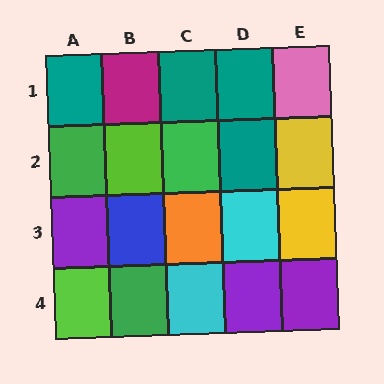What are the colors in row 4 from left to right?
Lime, green, cyan, purple, purple.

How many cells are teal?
4 cells are teal.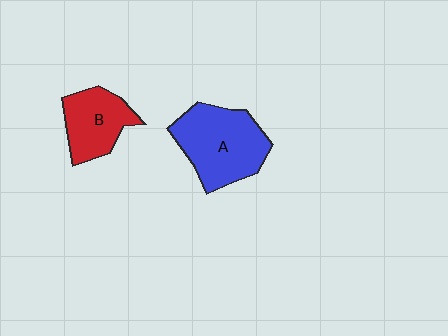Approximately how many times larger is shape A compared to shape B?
Approximately 1.5 times.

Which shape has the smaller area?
Shape B (red).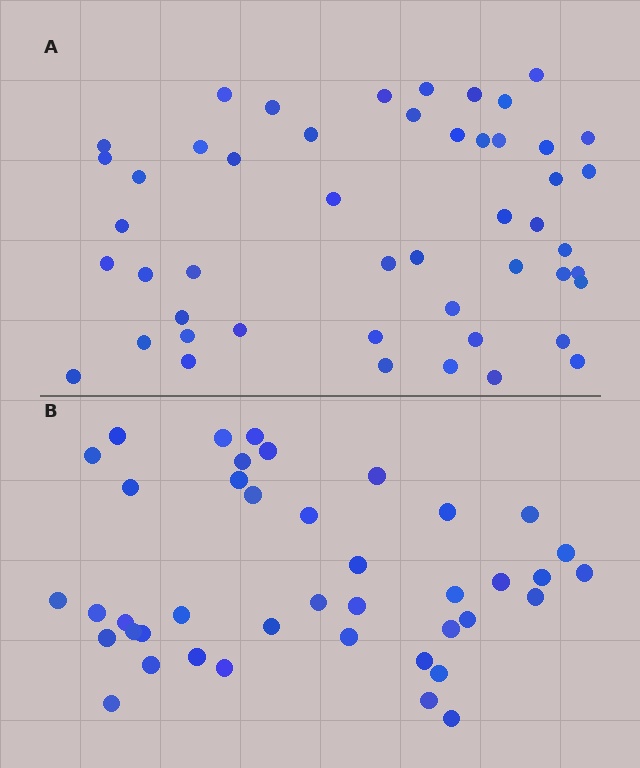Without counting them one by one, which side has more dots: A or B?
Region A (the top region) has more dots.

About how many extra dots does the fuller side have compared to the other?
Region A has roughly 8 or so more dots than region B.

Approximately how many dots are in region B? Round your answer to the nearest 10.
About 40 dots. (The exact count is 41, which rounds to 40.)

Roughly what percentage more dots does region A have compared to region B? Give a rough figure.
About 20% more.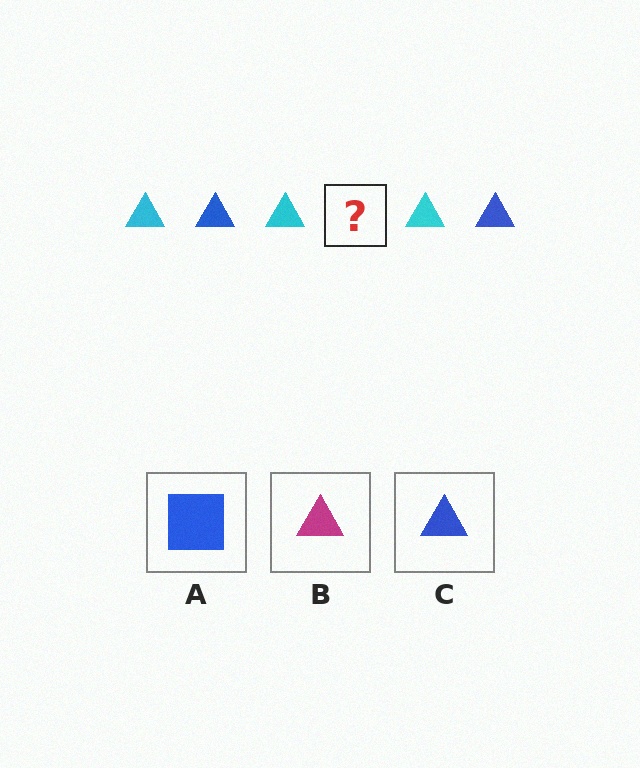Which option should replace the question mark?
Option C.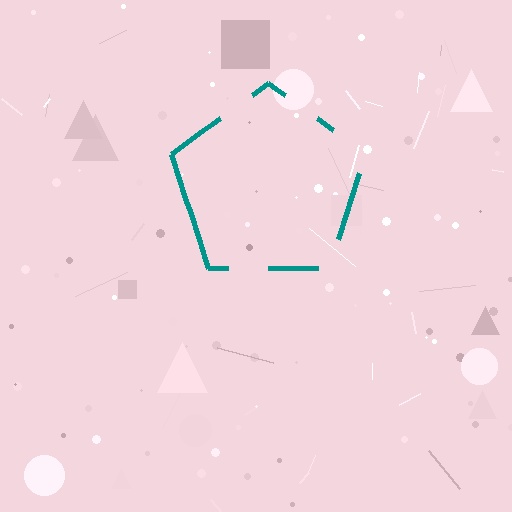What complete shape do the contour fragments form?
The contour fragments form a pentagon.